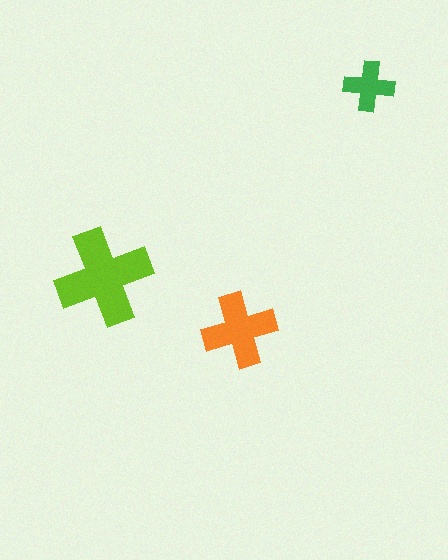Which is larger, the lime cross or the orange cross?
The lime one.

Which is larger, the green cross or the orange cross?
The orange one.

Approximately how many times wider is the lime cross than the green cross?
About 2 times wider.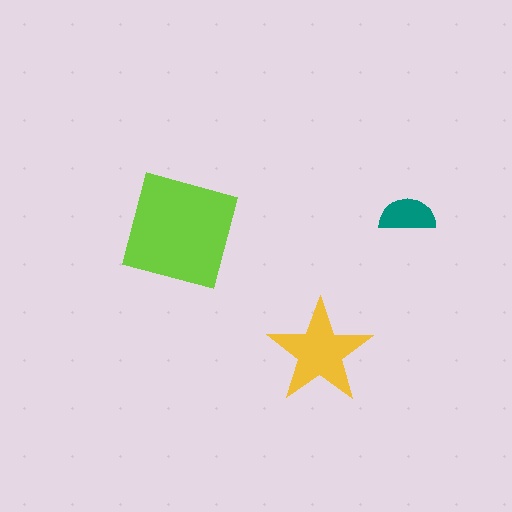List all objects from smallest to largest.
The teal semicircle, the yellow star, the lime square.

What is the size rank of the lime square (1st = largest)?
1st.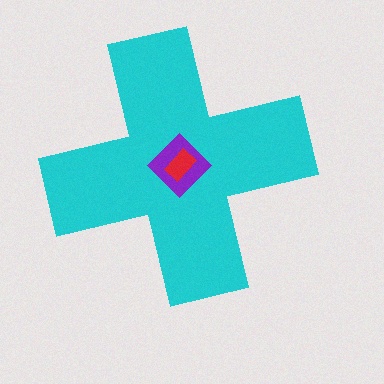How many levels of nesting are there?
3.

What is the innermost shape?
The red rectangle.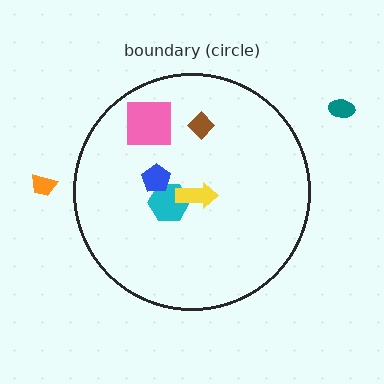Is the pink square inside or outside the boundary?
Inside.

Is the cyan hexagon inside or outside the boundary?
Inside.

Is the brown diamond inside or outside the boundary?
Inside.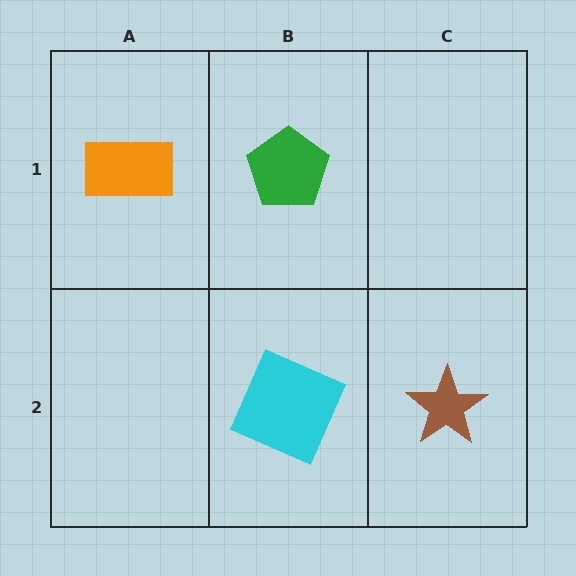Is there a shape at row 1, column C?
No, that cell is empty.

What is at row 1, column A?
An orange rectangle.